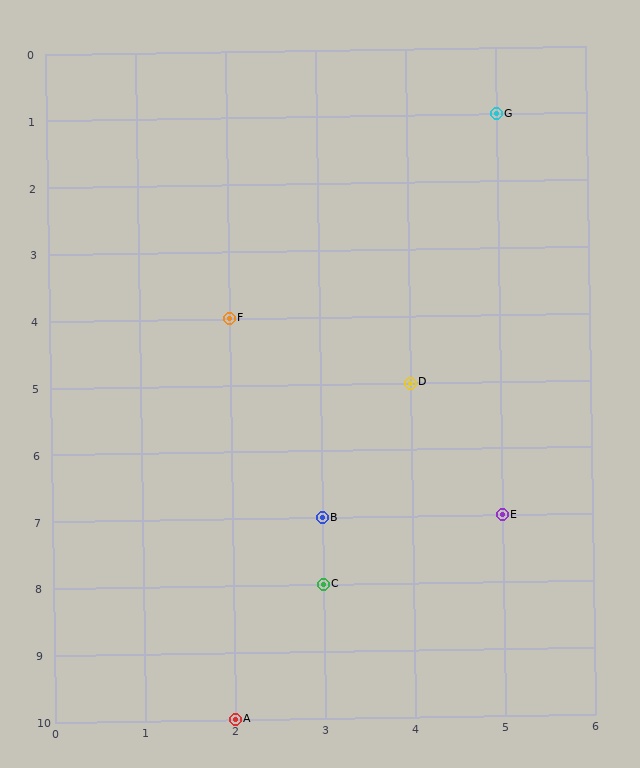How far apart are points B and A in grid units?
Points B and A are 1 column and 3 rows apart (about 3.2 grid units diagonally).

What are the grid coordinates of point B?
Point B is at grid coordinates (3, 7).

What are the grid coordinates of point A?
Point A is at grid coordinates (2, 10).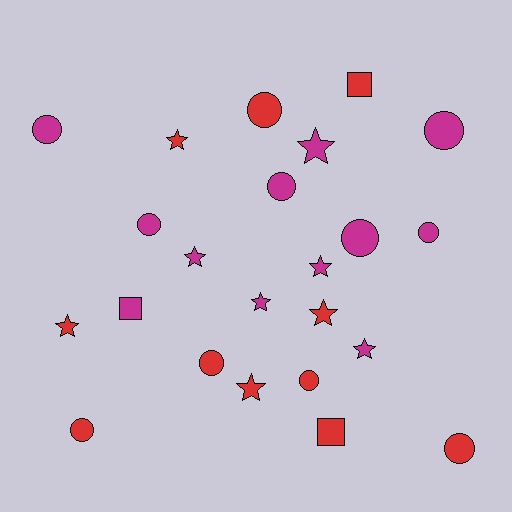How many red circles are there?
There are 5 red circles.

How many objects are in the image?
There are 23 objects.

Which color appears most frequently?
Magenta, with 12 objects.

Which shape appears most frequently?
Circle, with 11 objects.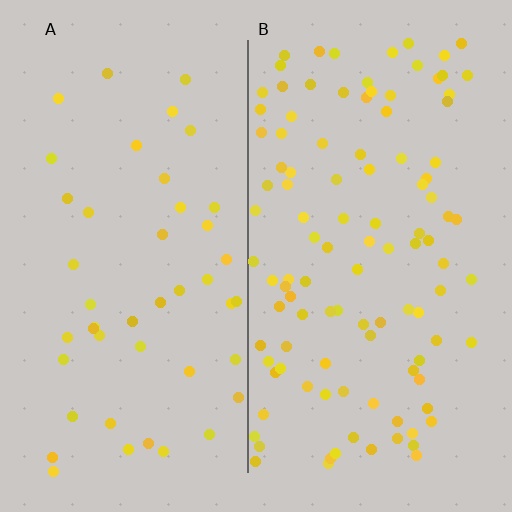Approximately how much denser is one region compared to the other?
Approximately 2.4× — region B over region A.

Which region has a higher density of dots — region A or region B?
B (the right).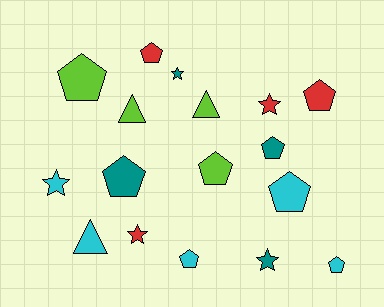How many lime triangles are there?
There are 2 lime triangles.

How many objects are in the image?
There are 17 objects.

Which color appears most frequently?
Cyan, with 5 objects.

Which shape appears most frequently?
Pentagon, with 9 objects.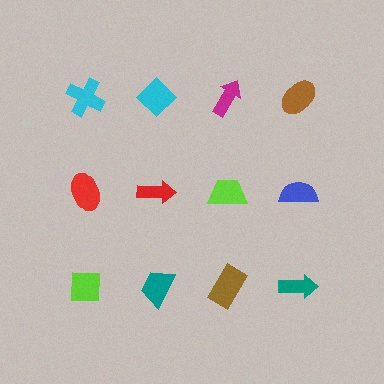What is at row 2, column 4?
A blue semicircle.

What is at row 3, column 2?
A teal trapezoid.